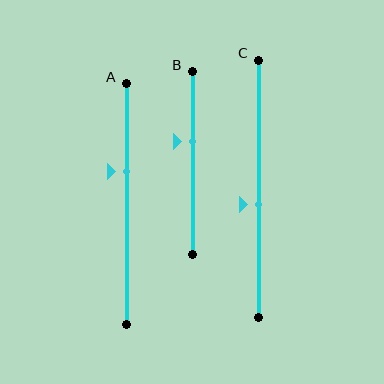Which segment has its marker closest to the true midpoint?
Segment C has its marker closest to the true midpoint.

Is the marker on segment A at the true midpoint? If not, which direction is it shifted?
No, the marker on segment A is shifted upward by about 13% of the segment length.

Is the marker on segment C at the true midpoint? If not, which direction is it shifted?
No, the marker on segment C is shifted downward by about 6% of the segment length.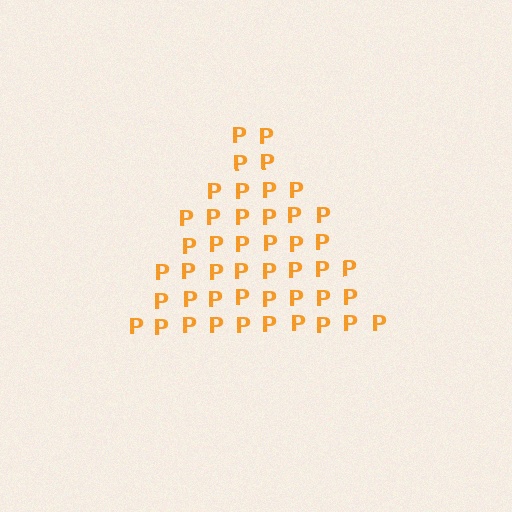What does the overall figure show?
The overall figure shows a triangle.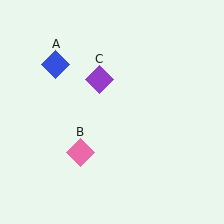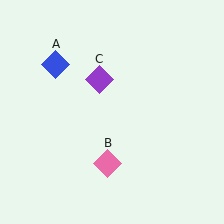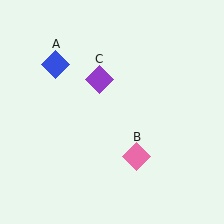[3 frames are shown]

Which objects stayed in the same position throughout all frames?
Blue diamond (object A) and purple diamond (object C) remained stationary.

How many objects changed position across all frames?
1 object changed position: pink diamond (object B).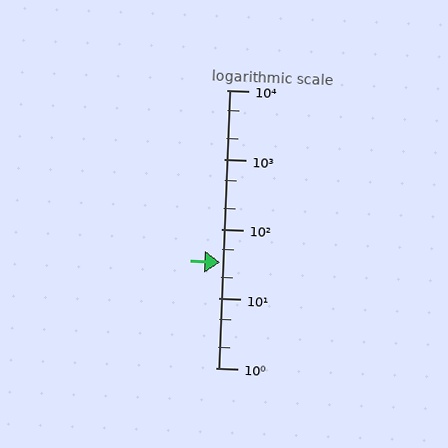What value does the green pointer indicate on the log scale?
The pointer indicates approximately 33.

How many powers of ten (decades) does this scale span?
The scale spans 4 decades, from 1 to 10000.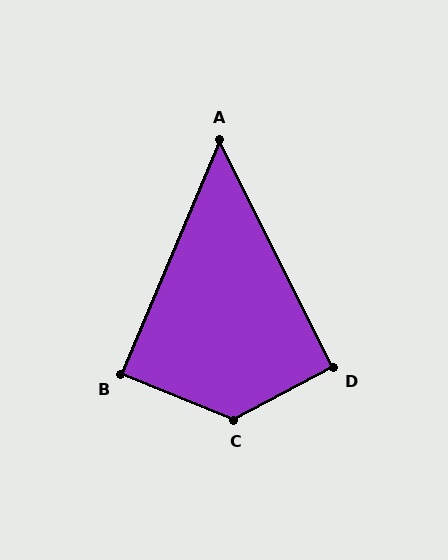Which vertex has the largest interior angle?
C, at approximately 131 degrees.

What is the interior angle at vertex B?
Approximately 89 degrees (approximately right).